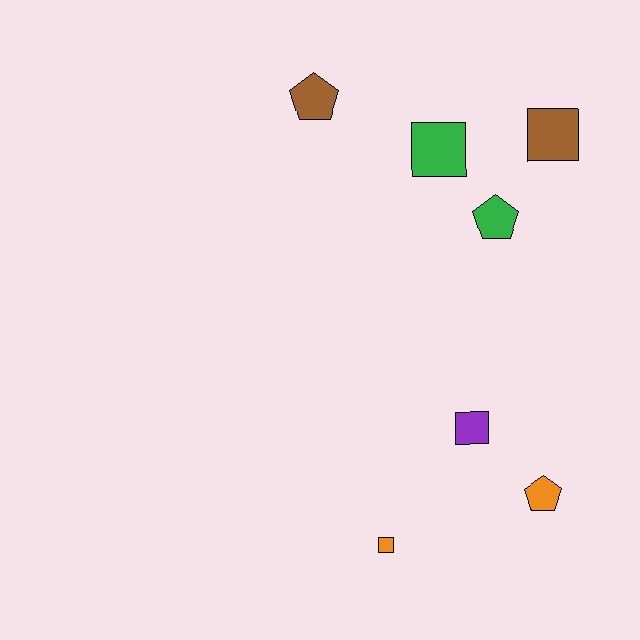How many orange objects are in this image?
There are 2 orange objects.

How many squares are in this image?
There are 4 squares.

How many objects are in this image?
There are 7 objects.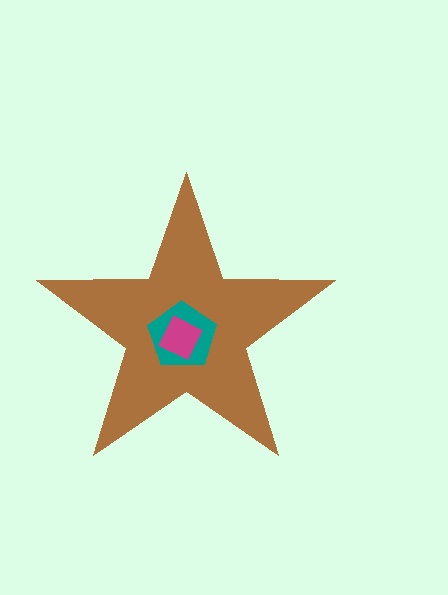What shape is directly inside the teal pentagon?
The magenta diamond.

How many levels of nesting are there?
3.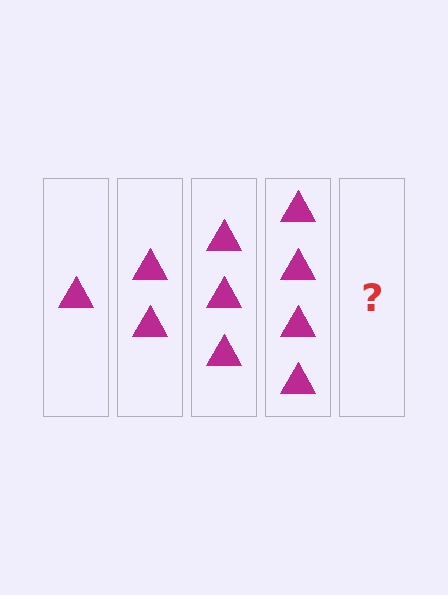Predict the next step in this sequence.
The next step is 5 triangles.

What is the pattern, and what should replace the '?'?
The pattern is that each step adds one more triangle. The '?' should be 5 triangles.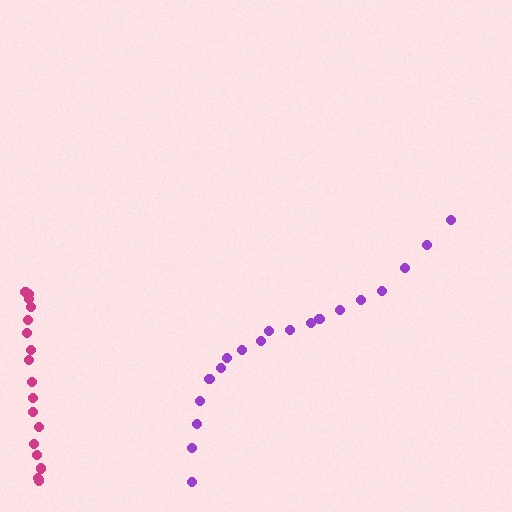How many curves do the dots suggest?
There are 2 distinct paths.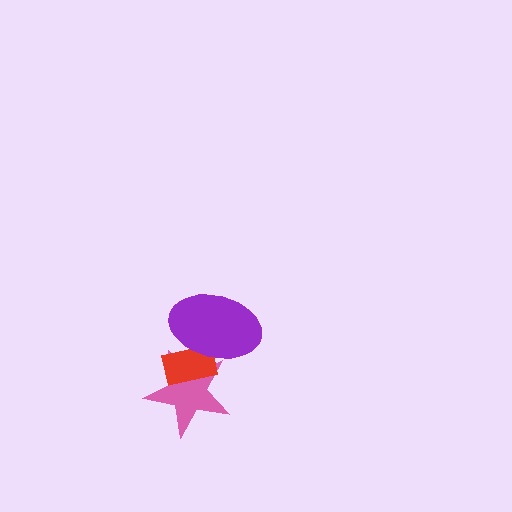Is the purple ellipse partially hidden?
No, no other shape covers it.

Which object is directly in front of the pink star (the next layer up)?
The red rectangle is directly in front of the pink star.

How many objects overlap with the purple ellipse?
2 objects overlap with the purple ellipse.